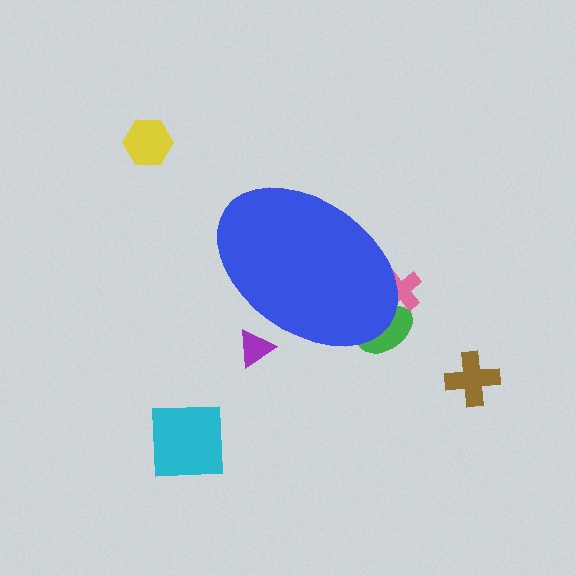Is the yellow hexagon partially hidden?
No, the yellow hexagon is fully visible.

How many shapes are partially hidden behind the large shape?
3 shapes are partially hidden.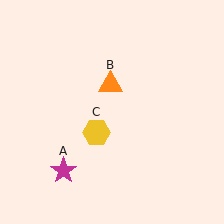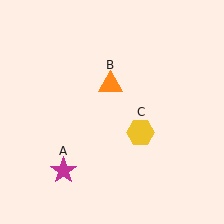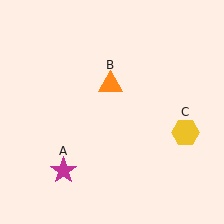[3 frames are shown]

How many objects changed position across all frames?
1 object changed position: yellow hexagon (object C).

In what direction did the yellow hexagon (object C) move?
The yellow hexagon (object C) moved right.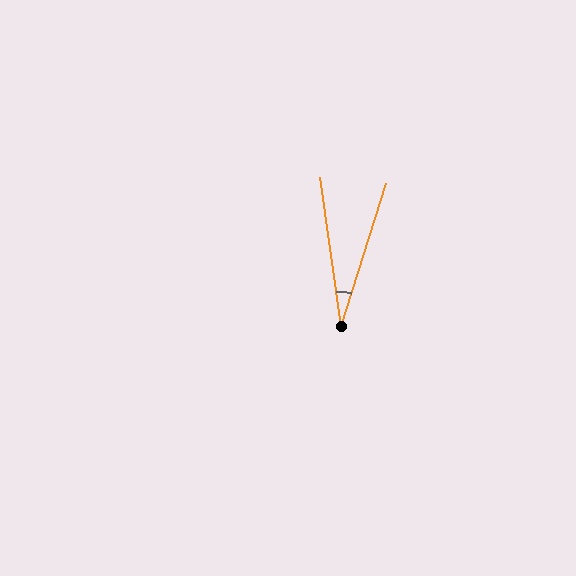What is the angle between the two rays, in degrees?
Approximately 25 degrees.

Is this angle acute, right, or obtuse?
It is acute.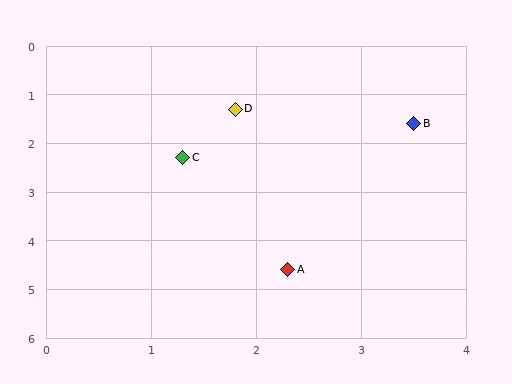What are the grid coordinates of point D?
Point D is at approximately (1.8, 1.3).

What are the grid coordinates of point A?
Point A is at approximately (2.3, 4.6).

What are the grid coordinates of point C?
Point C is at approximately (1.3, 2.3).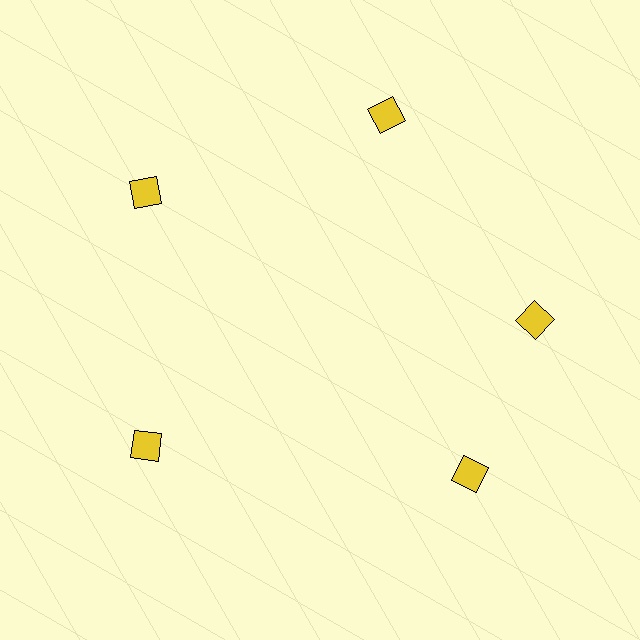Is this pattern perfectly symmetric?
No. The 5 yellow diamonds are arranged in a ring, but one element near the 5 o'clock position is rotated out of alignment along the ring, breaking the 5-fold rotational symmetry.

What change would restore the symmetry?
The symmetry would be restored by rotating it back into even spacing with its neighbors so that all 5 diamonds sit at equal angles and equal distance from the center.